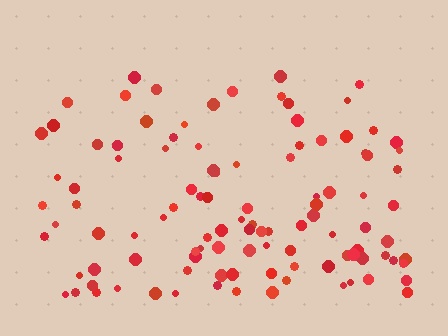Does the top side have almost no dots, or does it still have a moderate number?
Still a moderate number, just noticeably fewer than the bottom.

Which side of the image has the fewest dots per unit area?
The top.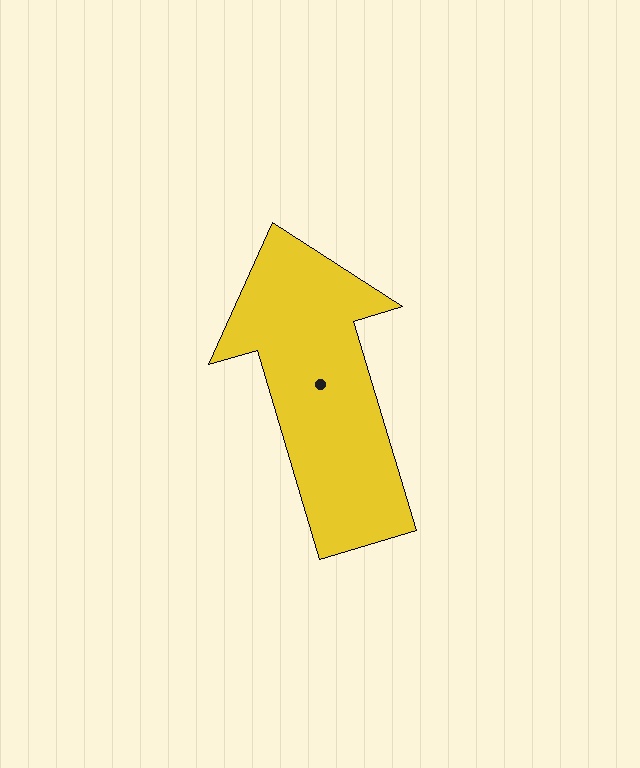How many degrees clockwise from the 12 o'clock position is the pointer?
Approximately 343 degrees.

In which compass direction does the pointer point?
North.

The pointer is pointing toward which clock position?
Roughly 11 o'clock.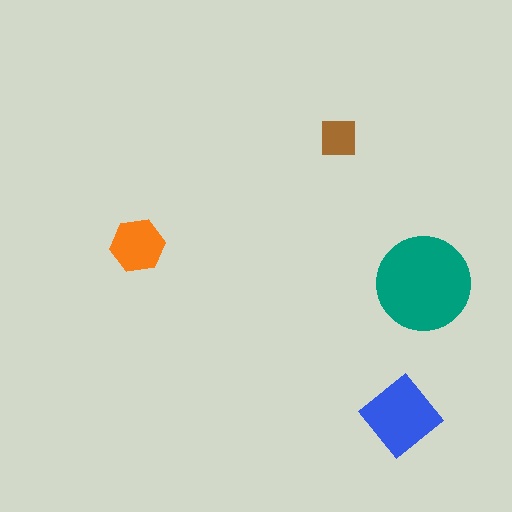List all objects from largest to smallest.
The teal circle, the blue diamond, the orange hexagon, the brown square.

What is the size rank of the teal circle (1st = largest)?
1st.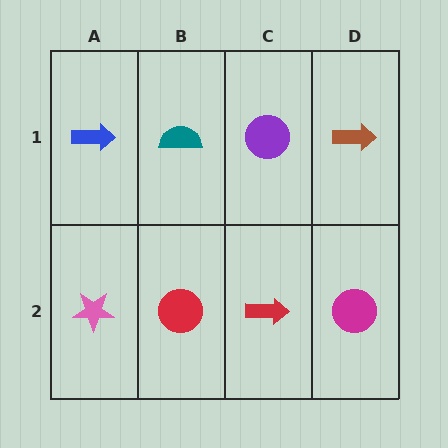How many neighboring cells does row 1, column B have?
3.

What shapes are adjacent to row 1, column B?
A red circle (row 2, column B), a blue arrow (row 1, column A), a purple circle (row 1, column C).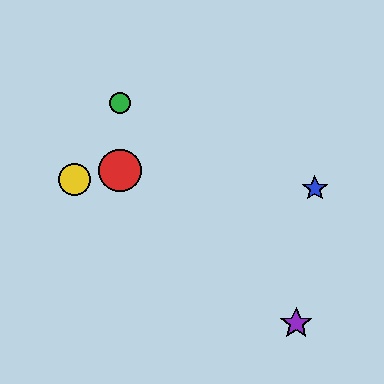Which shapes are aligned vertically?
The red circle, the green circle are aligned vertically.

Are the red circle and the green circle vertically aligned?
Yes, both are at x≈120.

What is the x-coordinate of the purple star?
The purple star is at x≈296.